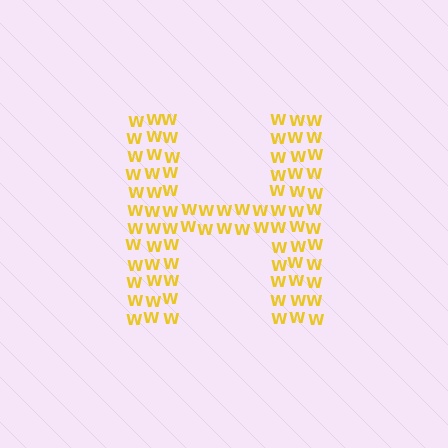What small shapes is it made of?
It is made of small letter W's.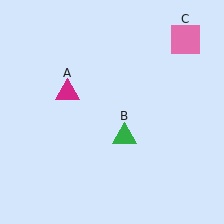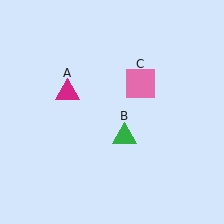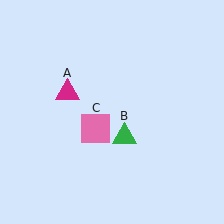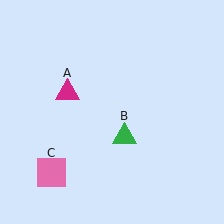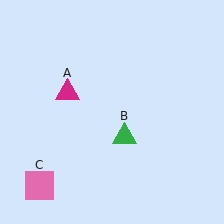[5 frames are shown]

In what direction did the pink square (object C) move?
The pink square (object C) moved down and to the left.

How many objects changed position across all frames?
1 object changed position: pink square (object C).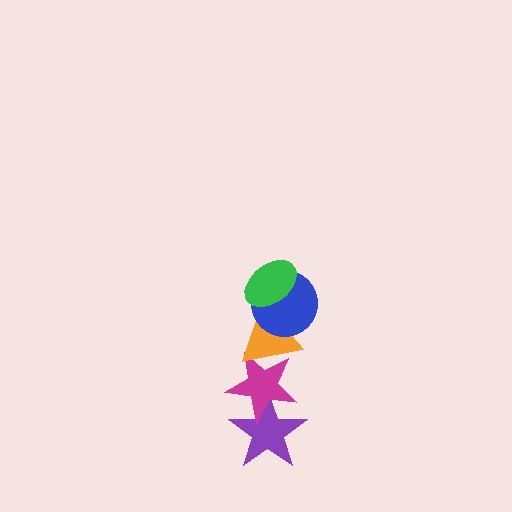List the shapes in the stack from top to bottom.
From top to bottom: the green ellipse, the blue circle, the orange triangle, the magenta star, the purple star.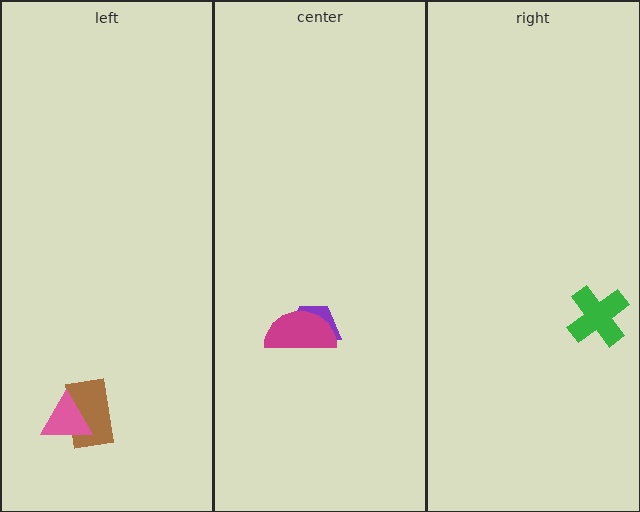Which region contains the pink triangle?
The left region.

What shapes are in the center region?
The purple trapezoid, the magenta semicircle.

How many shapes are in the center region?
2.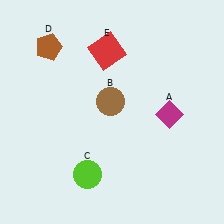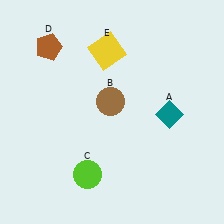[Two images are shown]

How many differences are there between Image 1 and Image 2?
There are 2 differences between the two images.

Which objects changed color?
A changed from magenta to teal. E changed from red to yellow.